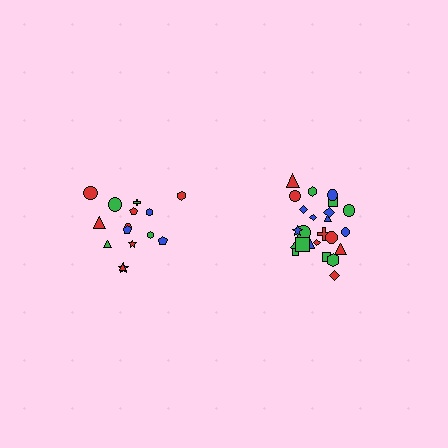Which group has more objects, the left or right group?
The right group.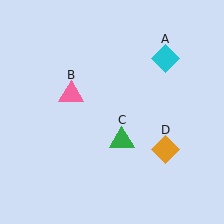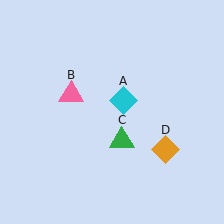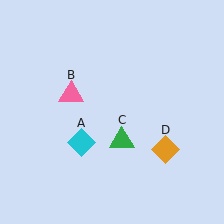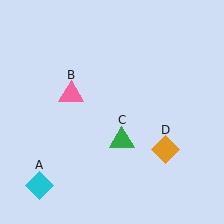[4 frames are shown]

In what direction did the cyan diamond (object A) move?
The cyan diamond (object A) moved down and to the left.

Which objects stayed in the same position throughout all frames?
Pink triangle (object B) and green triangle (object C) and orange diamond (object D) remained stationary.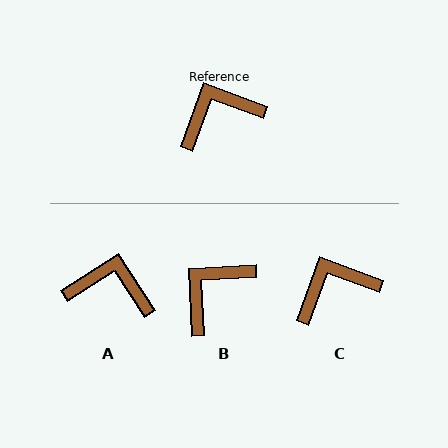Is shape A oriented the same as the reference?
No, it is off by about 37 degrees.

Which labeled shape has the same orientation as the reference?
C.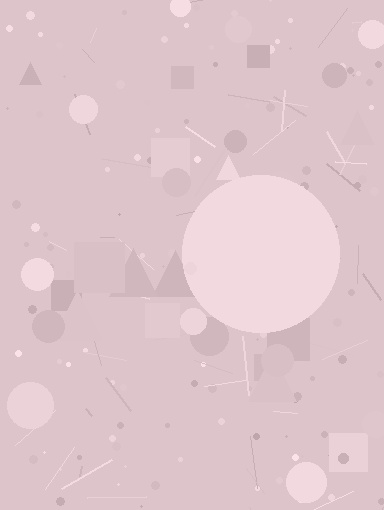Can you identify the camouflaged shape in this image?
The camouflaged shape is a circle.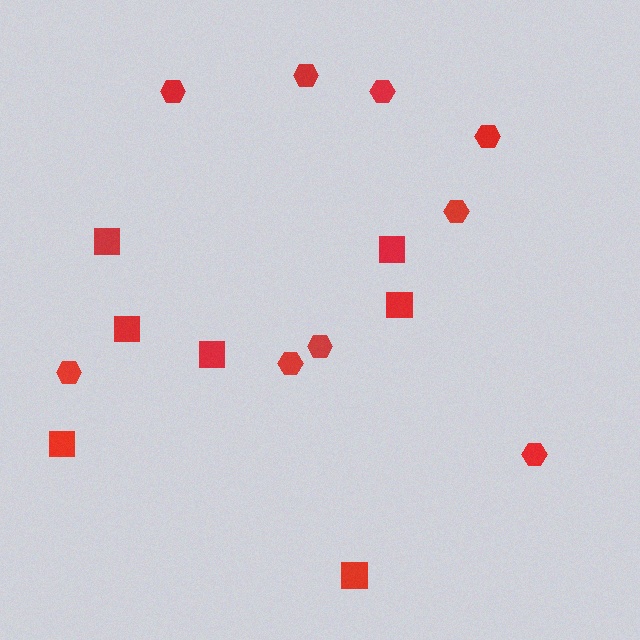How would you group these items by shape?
There are 2 groups: one group of hexagons (9) and one group of squares (7).